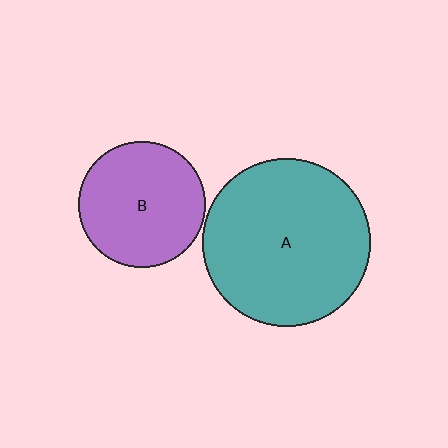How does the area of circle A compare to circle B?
Approximately 1.8 times.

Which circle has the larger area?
Circle A (teal).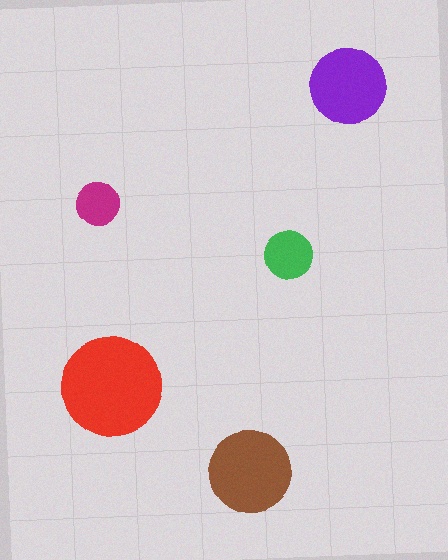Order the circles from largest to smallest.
the red one, the brown one, the purple one, the green one, the magenta one.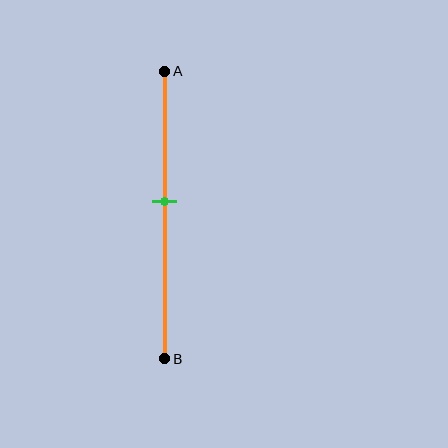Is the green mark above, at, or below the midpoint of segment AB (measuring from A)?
The green mark is above the midpoint of segment AB.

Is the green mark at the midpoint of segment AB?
No, the mark is at about 45% from A, not at the 50% midpoint.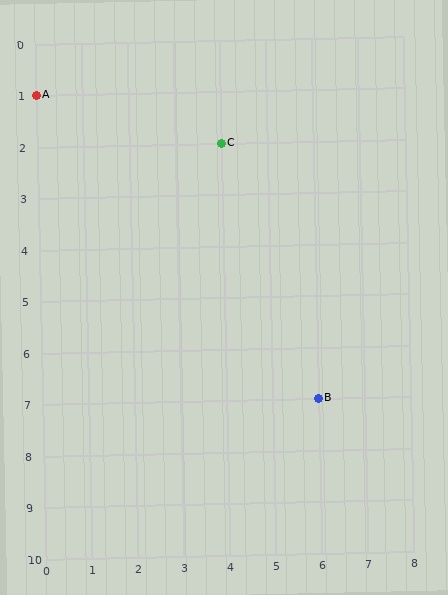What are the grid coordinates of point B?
Point B is at grid coordinates (6, 7).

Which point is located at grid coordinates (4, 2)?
Point C is at (4, 2).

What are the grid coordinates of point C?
Point C is at grid coordinates (4, 2).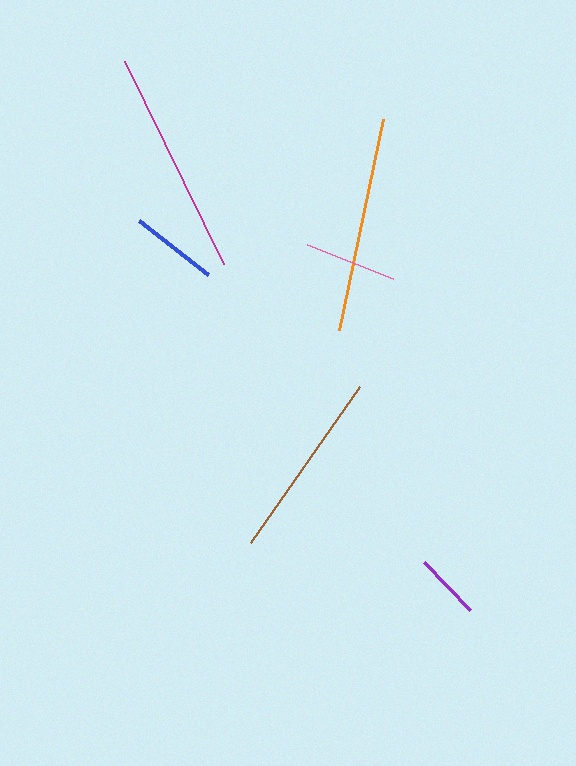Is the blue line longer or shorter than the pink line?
The pink line is longer than the blue line.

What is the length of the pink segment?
The pink segment is approximately 92 pixels long.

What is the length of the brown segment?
The brown segment is approximately 190 pixels long.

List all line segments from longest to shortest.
From longest to shortest: magenta, orange, brown, pink, blue, purple.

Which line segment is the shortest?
The purple line is the shortest at approximately 67 pixels.